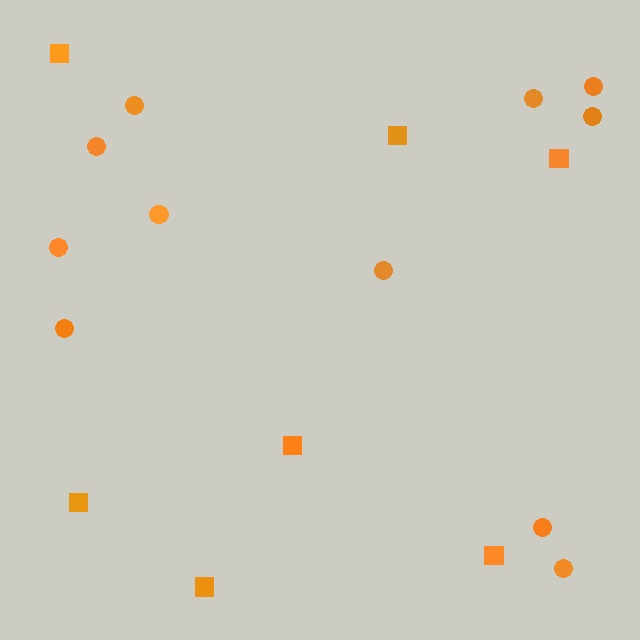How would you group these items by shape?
There are 2 groups: one group of circles (11) and one group of squares (7).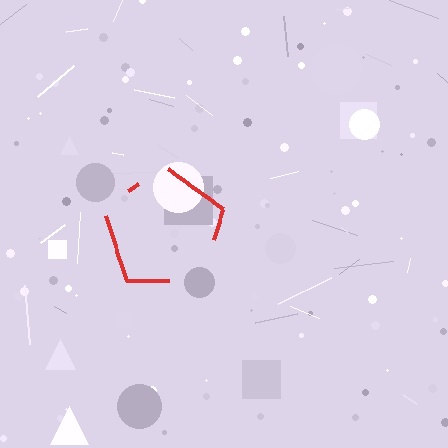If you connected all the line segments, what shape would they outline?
They would outline a pentagon.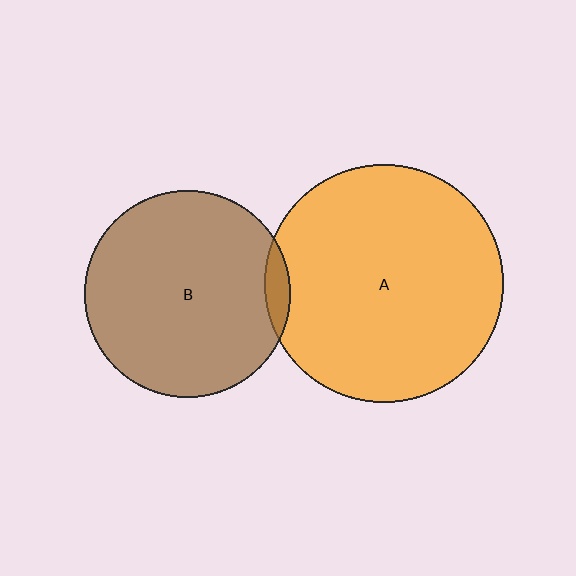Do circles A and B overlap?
Yes.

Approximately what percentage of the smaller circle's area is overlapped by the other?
Approximately 5%.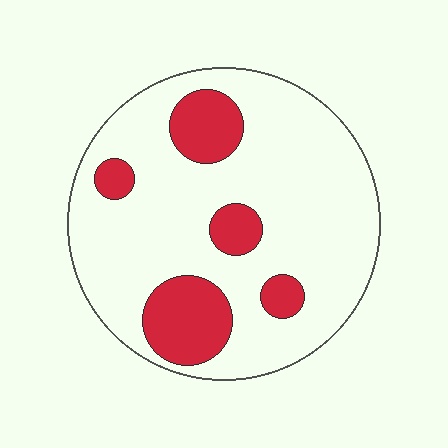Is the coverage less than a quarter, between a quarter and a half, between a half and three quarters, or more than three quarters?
Less than a quarter.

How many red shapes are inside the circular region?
5.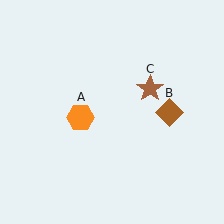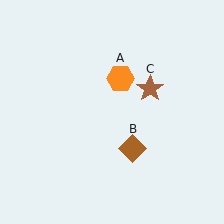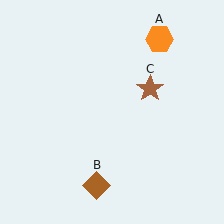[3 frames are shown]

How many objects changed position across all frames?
2 objects changed position: orange hexagon (object A), brown diamond (object B).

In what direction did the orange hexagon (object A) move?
The orange hexagon (object A) moved up and to the right.